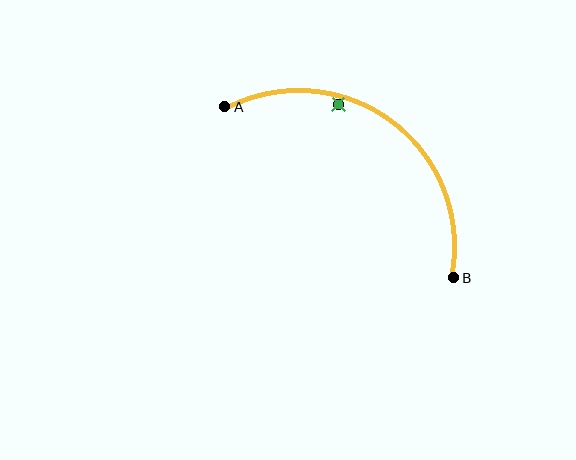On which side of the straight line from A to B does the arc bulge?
The arc bulges above and to the right of the straight line connecting A and B.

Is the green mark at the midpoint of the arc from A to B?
No — the green mark does not lie on the arc at all. It sits slightly inside the curve.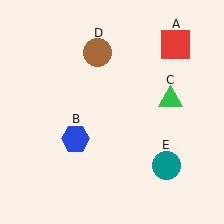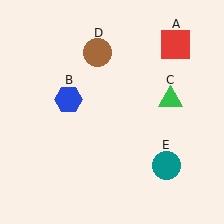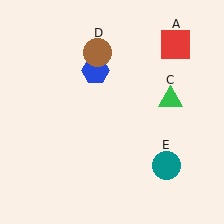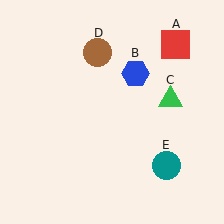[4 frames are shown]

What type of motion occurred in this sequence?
The blue hexagon (object B) rotated clockwise around the center of the scene.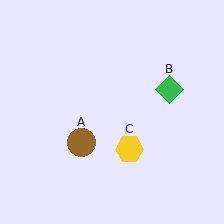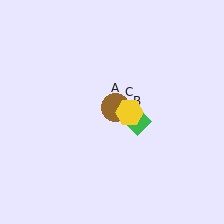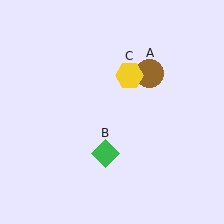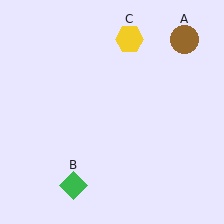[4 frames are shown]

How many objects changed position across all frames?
3 objects changed position: brown circle (object A), green diamond (object B), yellow hexagon (object C).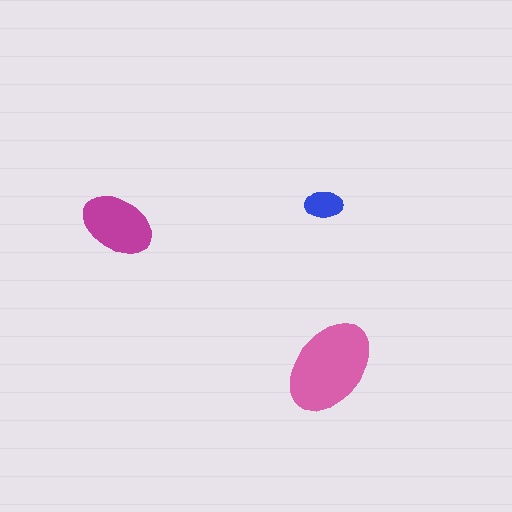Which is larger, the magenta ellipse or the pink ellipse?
The pink one.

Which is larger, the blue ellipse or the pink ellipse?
The pink one.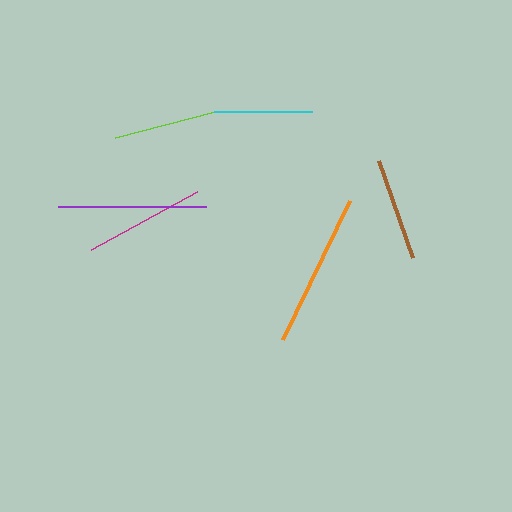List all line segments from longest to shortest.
From longest to shortest: orange, purple, magenta, lime, brown, cyan.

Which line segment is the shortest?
The cyan line is the shortest at approximately 98 pixels.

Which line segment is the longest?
The orange line is the longest at approximately 155 pixels.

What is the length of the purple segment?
The purple segment is approximately 148 pixels long.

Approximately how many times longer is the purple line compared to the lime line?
The purple line is approximately 1.4 times the length of the lime line.